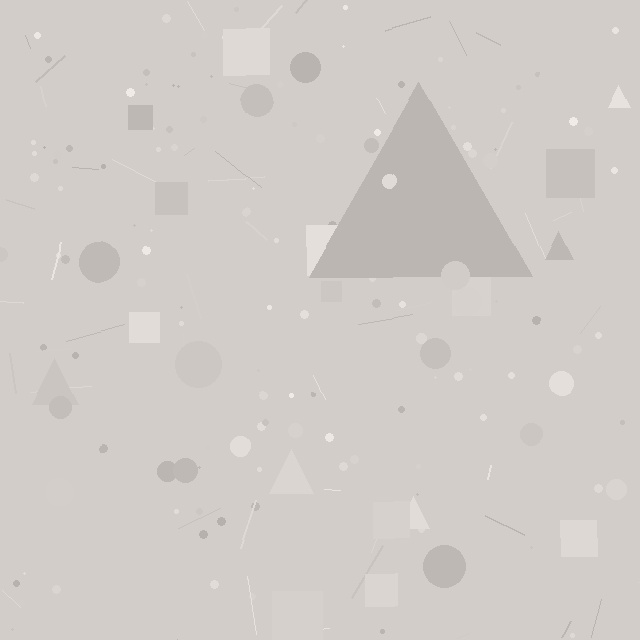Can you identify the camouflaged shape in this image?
The camouflaged shape is a triangle.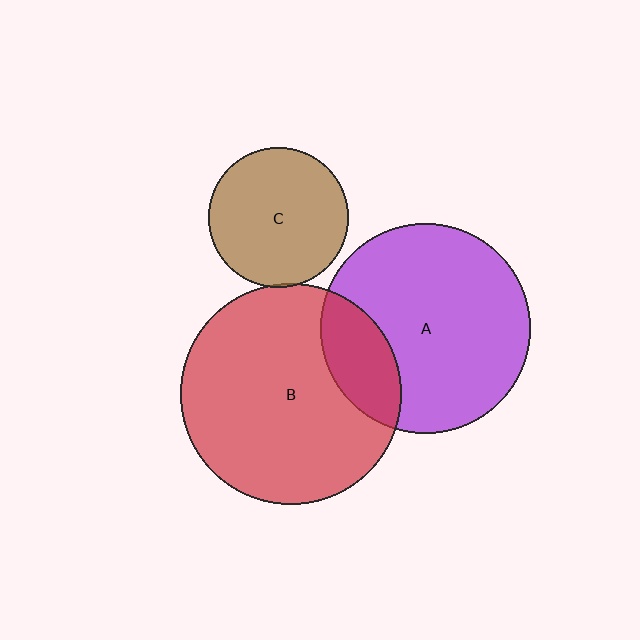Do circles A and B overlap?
Yes.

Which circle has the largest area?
Circle B (red).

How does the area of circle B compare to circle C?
Approximately 2.5 times.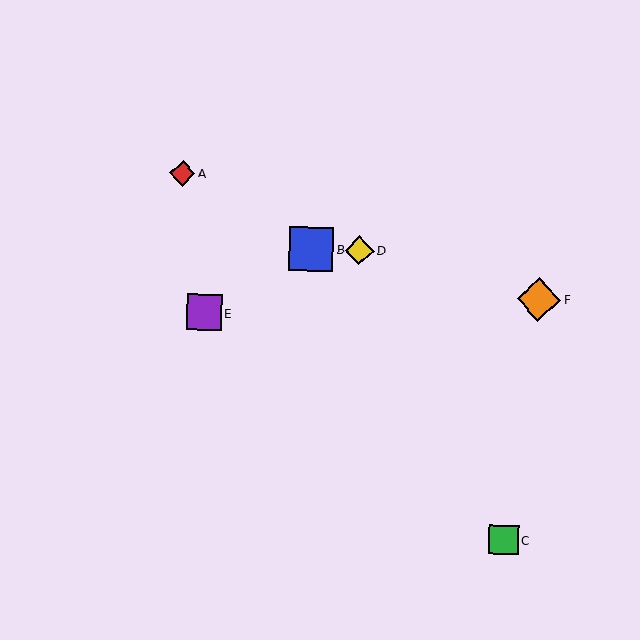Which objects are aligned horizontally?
Objects B, D are aligned horizontally.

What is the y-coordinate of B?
Object B is at y≈249.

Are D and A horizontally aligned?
No, D is at y≈251 and A is at y≈173.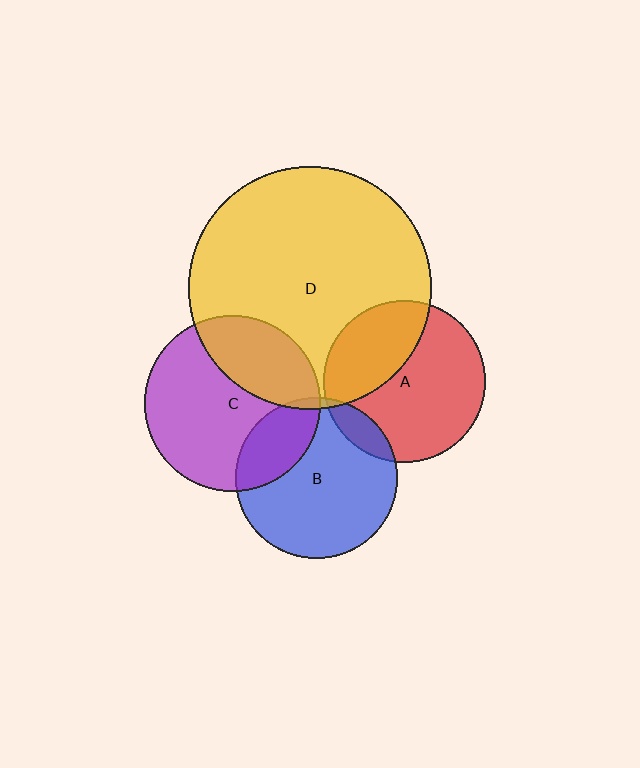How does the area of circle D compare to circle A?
Approximately 2.2 times.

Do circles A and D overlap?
Yes.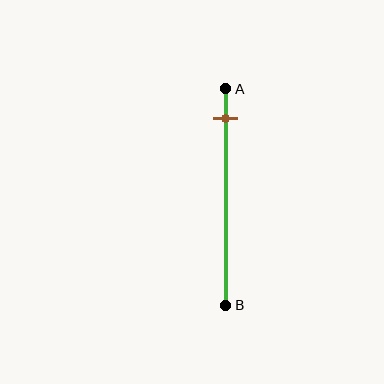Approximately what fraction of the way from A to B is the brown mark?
The brown mark is approximately 15% of the way from A to B.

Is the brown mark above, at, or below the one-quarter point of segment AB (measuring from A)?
The brown mark is above the one-quarter point of segment AB.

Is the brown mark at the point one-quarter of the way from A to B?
No, the mark is at about 15% from A, not at the 25% one-quarter point.